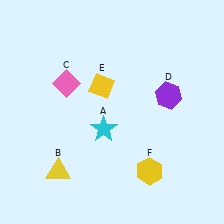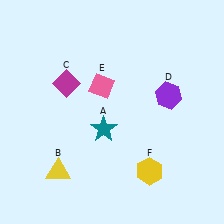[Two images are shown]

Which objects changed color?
A changed from cyan to teal. C changed from pink to magenta. E changed from yellow to pink.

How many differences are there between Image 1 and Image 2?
There are 3 differences between the two images.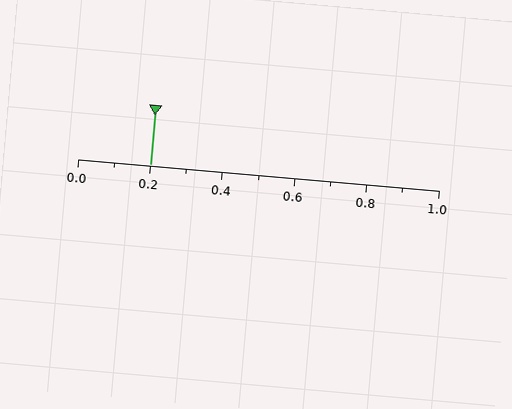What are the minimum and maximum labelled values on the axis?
The axis runs from 0.0 to 1.0.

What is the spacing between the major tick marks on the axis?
The major ticks are spaced 0.2 apart.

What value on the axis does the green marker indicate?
The marker indicates approximately 0.2.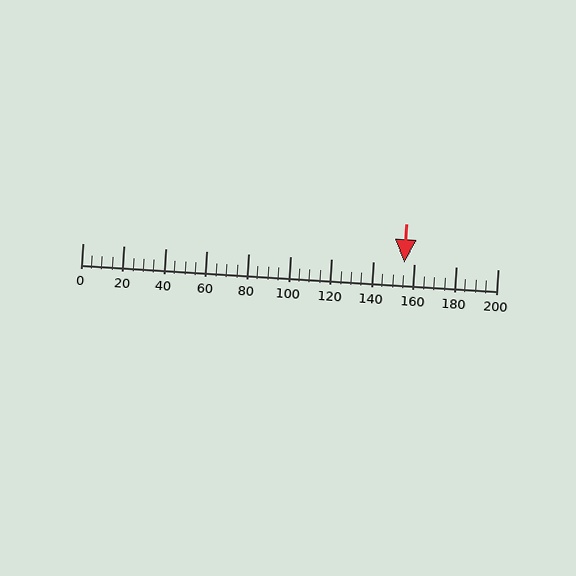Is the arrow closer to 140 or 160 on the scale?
The arrow is closer to 160.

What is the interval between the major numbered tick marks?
The major tick marks are spaced 20 units apart.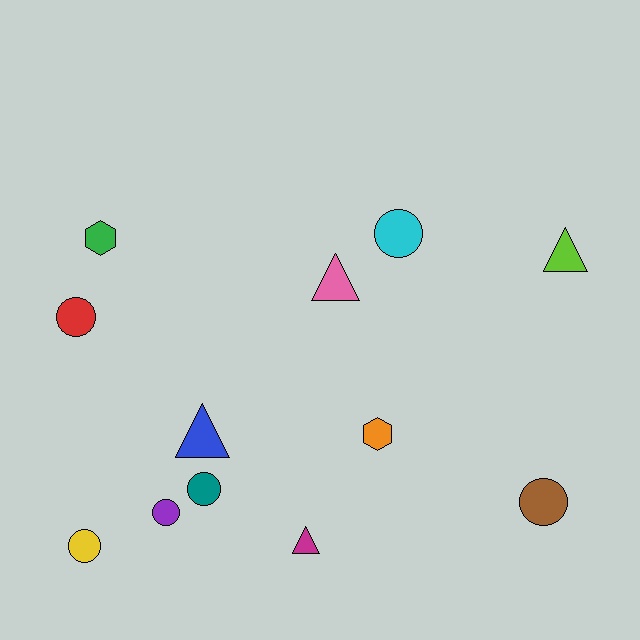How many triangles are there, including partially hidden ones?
There are 4 triangles.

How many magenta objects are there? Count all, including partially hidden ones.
There is 1 magenta object.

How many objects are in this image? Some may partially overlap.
There are 12 objects.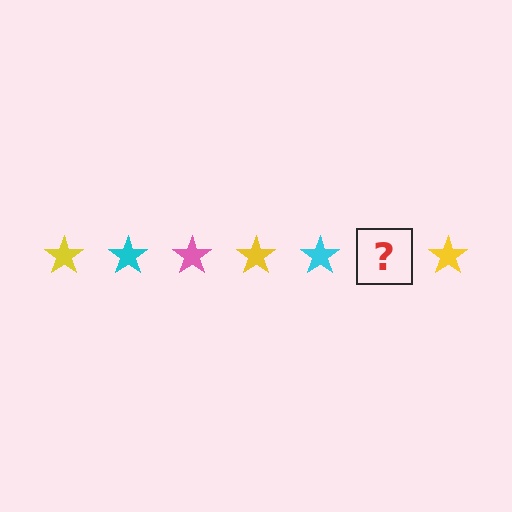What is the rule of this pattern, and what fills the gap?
The rule is that the pattern cycles through yellow, cyan, pink stars. The gap should be filled with a pink star.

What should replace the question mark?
The question mark should be replaced with a pink star.